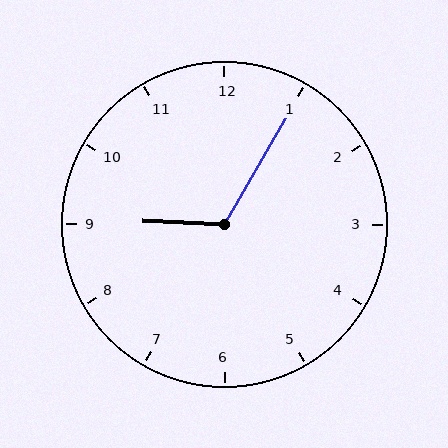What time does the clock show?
9:05.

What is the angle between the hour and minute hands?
Approximately 118 degrees.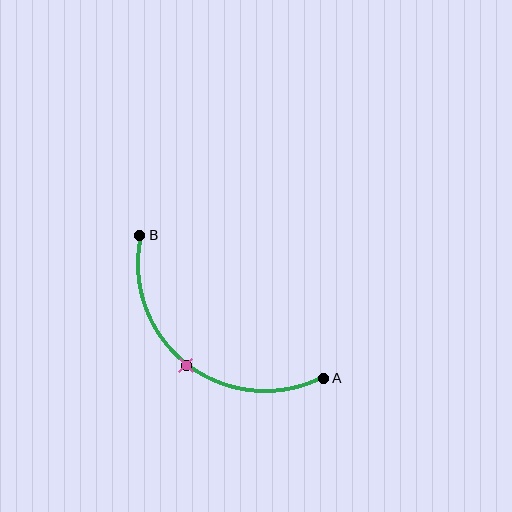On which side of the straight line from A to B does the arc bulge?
The arc bulges below and to the left of the straight line connecting A and B.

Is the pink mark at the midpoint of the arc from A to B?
Yes. The pink mark lies on the arc at equal arc-length from both A and B — it is the arc midpoint.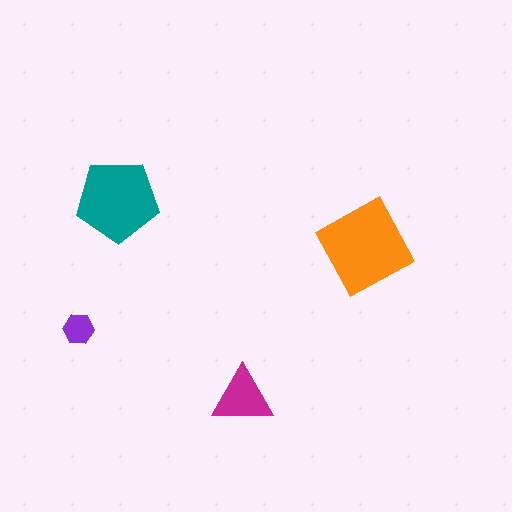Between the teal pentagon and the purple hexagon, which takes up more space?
The teal pentagon.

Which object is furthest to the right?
The orange square is rightmost.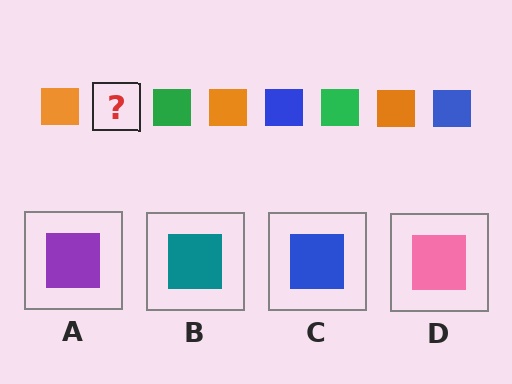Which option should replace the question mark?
Option C.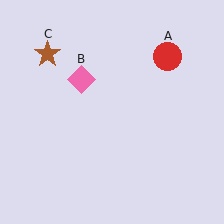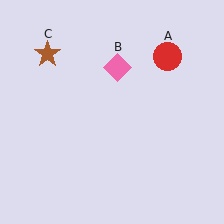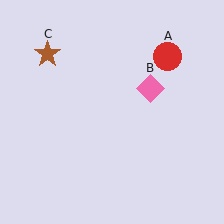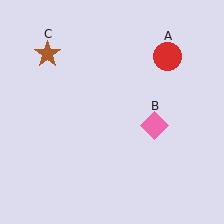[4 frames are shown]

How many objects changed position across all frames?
1 object changed position: pink diamond (object B).